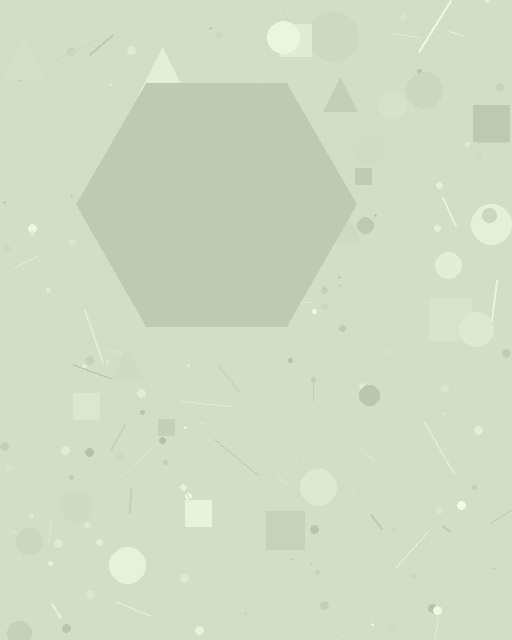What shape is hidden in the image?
A hexagon is hidden in the image.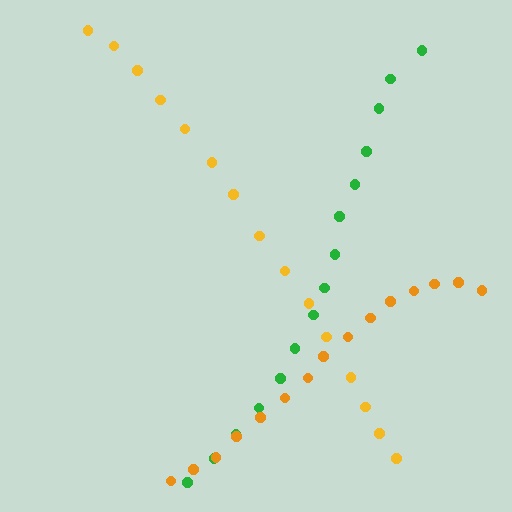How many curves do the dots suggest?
There are 3 distinct paths.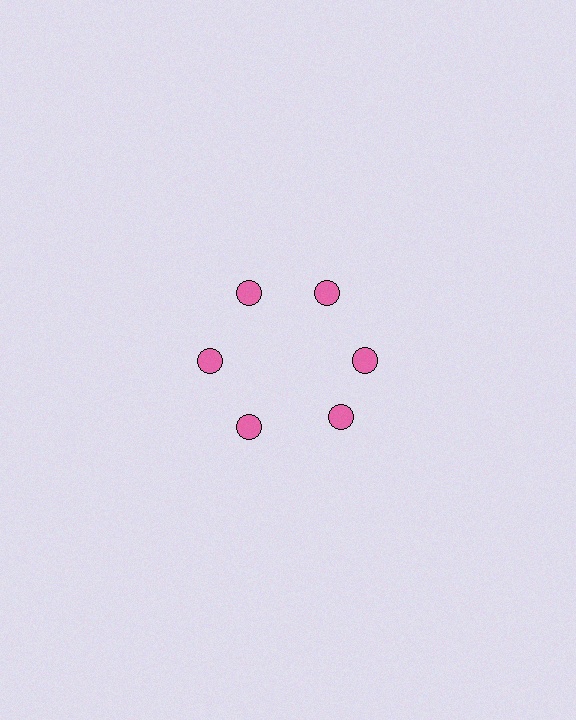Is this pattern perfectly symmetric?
No. The 6 pink circles are arranged in a ring, but one element near the 5 o'clock position is rotated out of alignment along the ring, breaking the 6-fold rotational symmetry.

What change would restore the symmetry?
The symmetry would be restored by rotating it back into even spacing with its neighbors so that all 6 circles sit at equal angles and equal distance from the center.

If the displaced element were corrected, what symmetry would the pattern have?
It would have 6-fold rotational symmetry — the pattern would map onto itself every 60 degrees.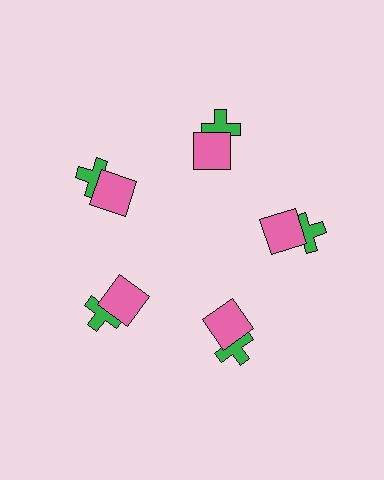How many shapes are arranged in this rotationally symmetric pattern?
There are 10 shapes, arranged in 5 groups of 2.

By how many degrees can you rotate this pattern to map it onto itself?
The pattern maps onto itself every 72 degrees of rotation.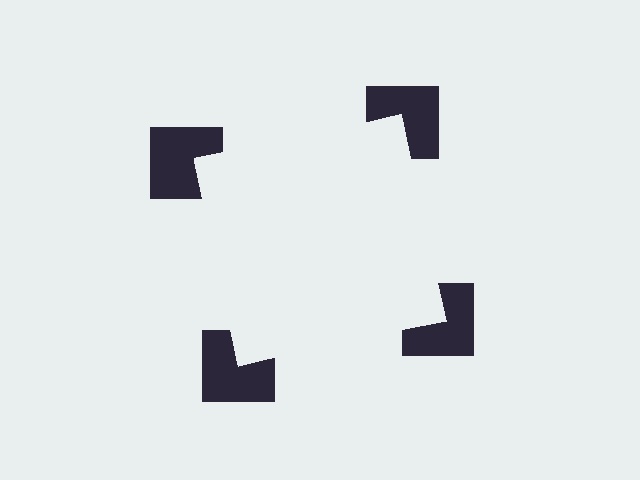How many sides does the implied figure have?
4 sides.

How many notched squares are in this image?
There are 4 — one at each vertex of the illusory square.